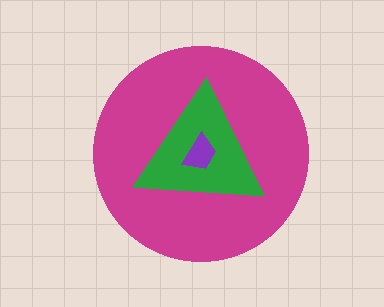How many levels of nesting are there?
3.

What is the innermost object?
The purple trapezoid.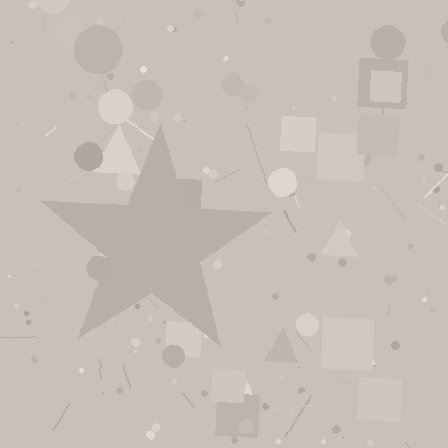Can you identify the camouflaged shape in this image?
The camouflaged shape is a star.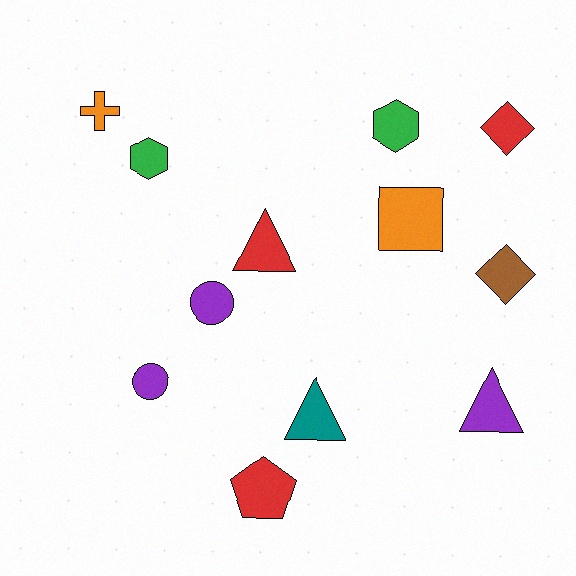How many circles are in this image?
There are 2 circles.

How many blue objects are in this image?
There are no blue objects.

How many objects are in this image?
There are 12 objects.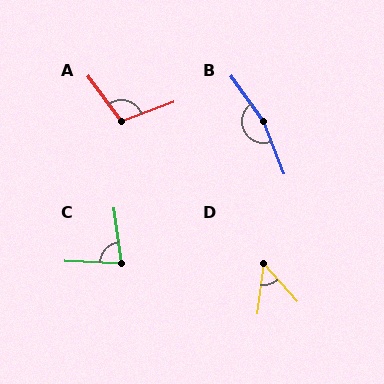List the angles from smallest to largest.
D (49°), C (80°), A (105°), B (166°).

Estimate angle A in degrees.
Approximately 105 degrees.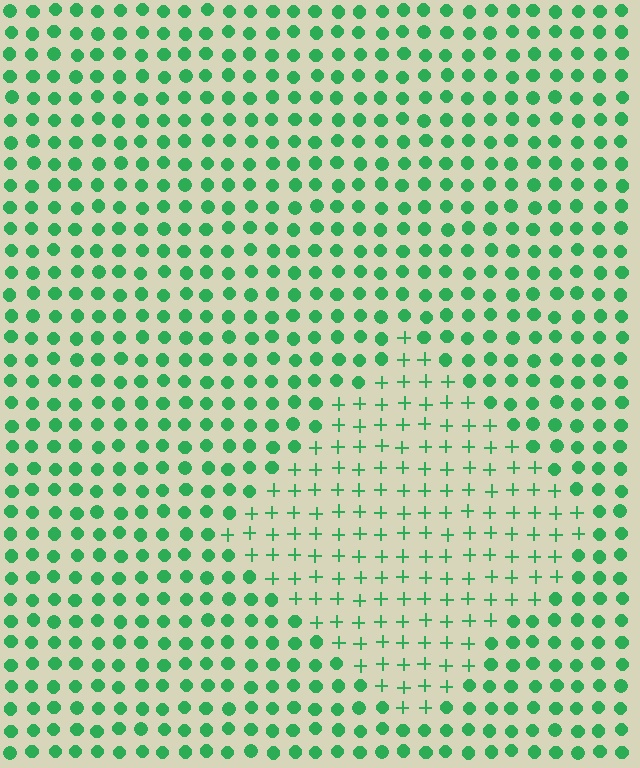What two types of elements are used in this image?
The image uses plus signs inside the diamond region and circles outside it.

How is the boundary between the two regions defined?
The boundary is defined by a change in element shape: plus signs inside vs. circles outside. All elements share the same color and spacing.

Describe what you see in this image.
The image is filled with small green elements arranged in a uniform grid. A diamond-shaped region contains plus signs, while the surrounding area contains circles. The boundary is defined purely by the change in element shape.